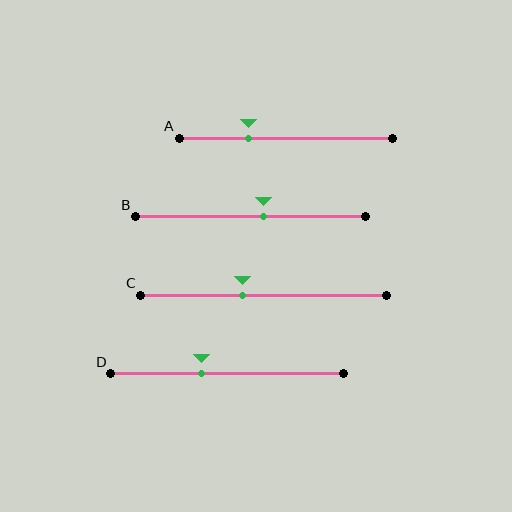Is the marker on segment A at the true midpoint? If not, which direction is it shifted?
No, the marker on segment A is shifted to the left by about 17% of the segment length.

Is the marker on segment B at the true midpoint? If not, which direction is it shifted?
No, the marker on segment B is shifted to the right by about 6% of the segment length.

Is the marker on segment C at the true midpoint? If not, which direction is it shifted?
No, the marker on segment C is shifted to the left by about 9% of the segment length.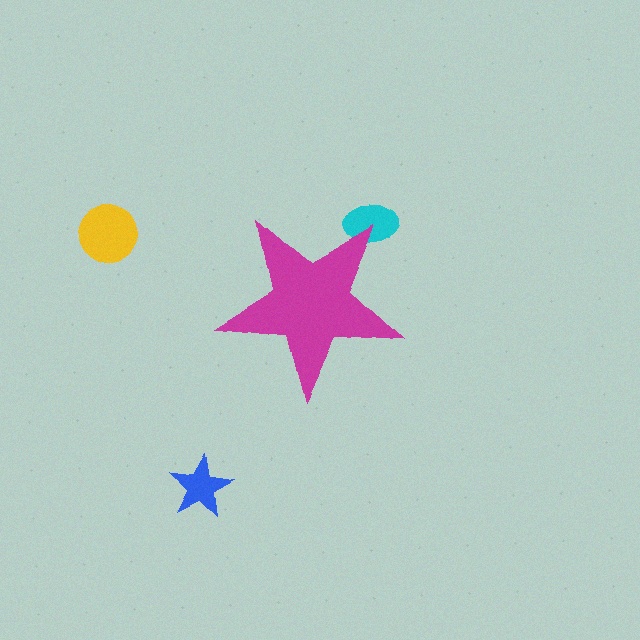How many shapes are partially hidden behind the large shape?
1 shape is partially hidden.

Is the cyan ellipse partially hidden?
Yes, the cyan ellipse is partially hidden behind the magenta star.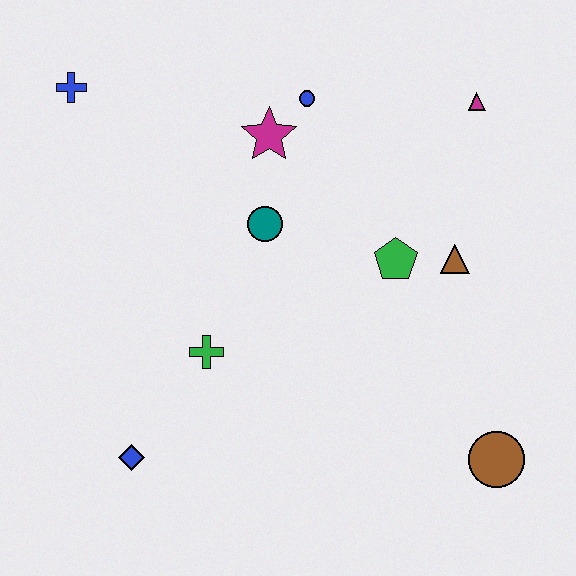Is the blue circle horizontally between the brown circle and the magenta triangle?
No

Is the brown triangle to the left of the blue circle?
No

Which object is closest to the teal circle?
The magenta star is closest to the teal circle.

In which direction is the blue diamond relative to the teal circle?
The blue diamond is below the teal circle.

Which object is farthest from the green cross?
The magenta triangle is farthest from the green cross.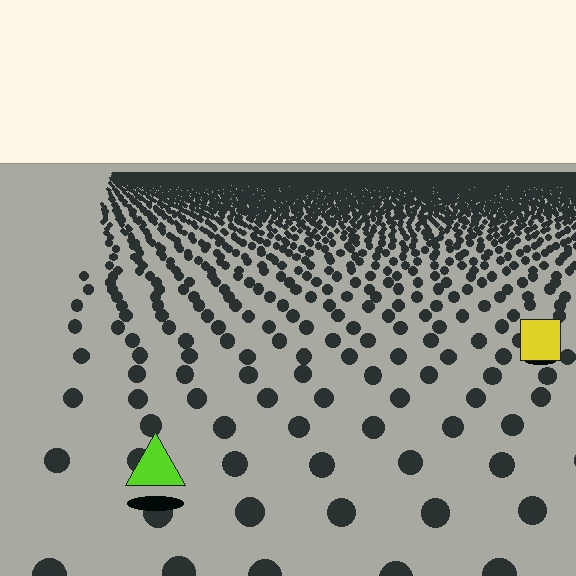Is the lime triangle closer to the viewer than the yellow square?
Yes. The lime triangle is closer — you can tell from the texture gradient: the ground texture is coarser near it.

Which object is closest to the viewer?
The lime triangle is closest. The texture marks near it are larger and more spread out.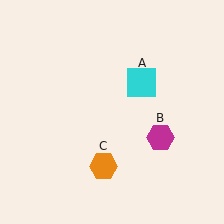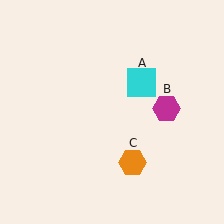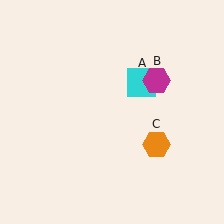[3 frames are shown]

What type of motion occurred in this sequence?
The magenta hexagon (object B), orange hexagon (object C) rotated counterclockwise around the center of the scene.